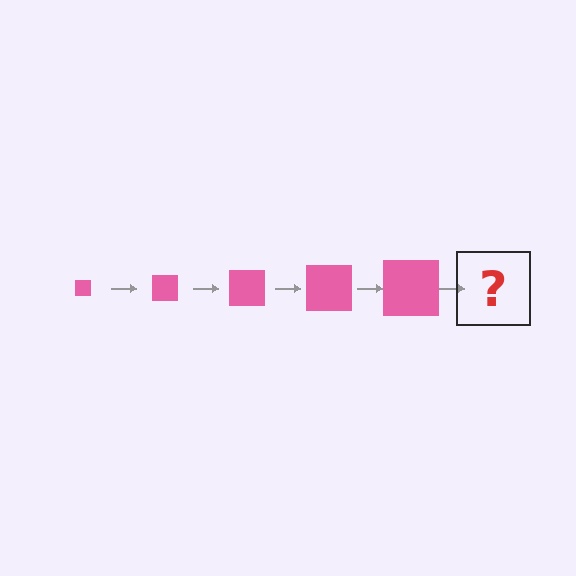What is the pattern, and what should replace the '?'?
The pattern is that the square gets progressively larger each step. The '?' should be a pink square, larger than the previous one.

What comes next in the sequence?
The next element should be a pink square, larger than the previous one.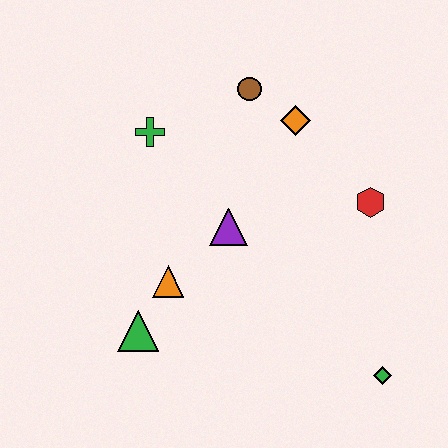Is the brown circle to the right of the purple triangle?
Yes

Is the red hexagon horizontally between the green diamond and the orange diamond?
Yes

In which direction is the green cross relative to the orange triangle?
The green cross is above the orange triangle.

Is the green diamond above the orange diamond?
No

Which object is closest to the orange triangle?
The green triangle is closest to the orange triangle.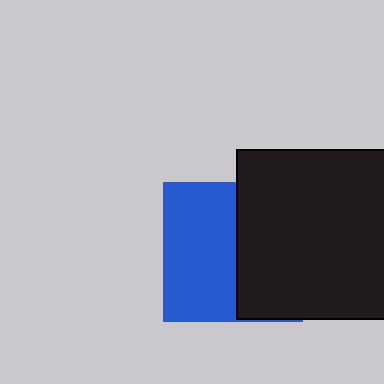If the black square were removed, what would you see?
You would see the complete blue square.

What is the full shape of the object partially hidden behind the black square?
The partially hidden object is a blue square.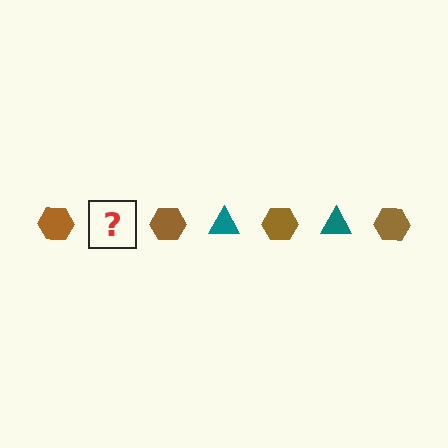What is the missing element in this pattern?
The missing element is a teal triangle.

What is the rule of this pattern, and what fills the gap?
The rule is that the pattern alternates between brown hexagon and teal triangle. The gap should be filled with a teal triangle.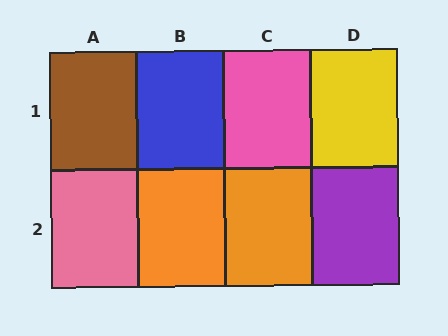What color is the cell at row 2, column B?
Orange.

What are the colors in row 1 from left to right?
Brown, blue, pink, yellow.